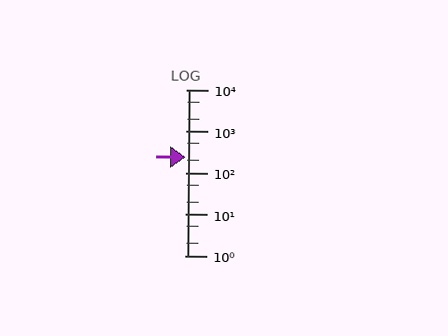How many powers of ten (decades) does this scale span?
The scale spans 4 decades, from 1 to 10000.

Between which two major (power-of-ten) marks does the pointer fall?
The pointer is between 100 and 1000.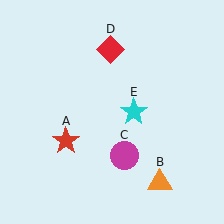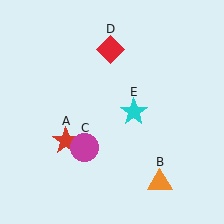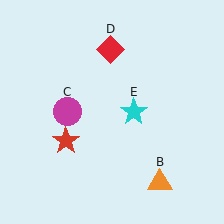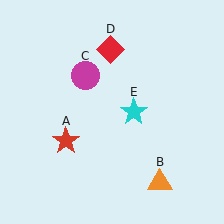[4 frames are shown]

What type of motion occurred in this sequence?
The magenta circle (object C) rotated clockwise around the center of the scene.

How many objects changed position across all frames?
1 object changed position: magenta circle (object C).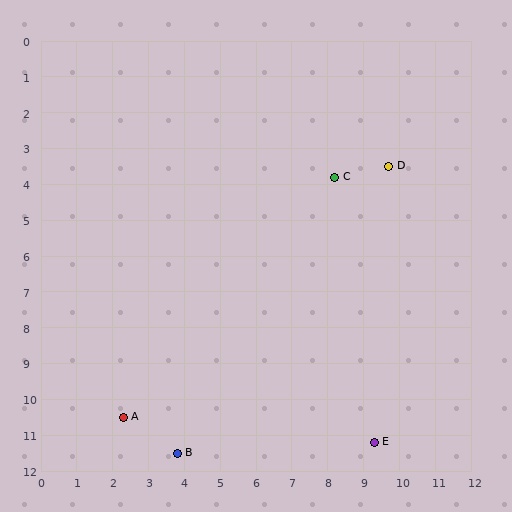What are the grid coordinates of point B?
Point B is at approximately (3.8, 11.5).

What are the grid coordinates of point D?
Point D is at approximately (9.7, 3.5).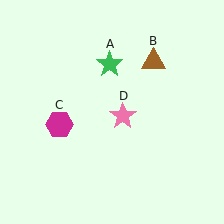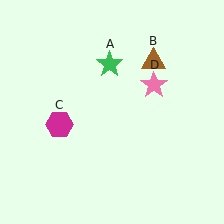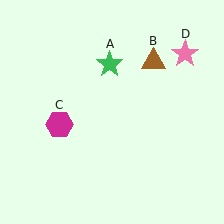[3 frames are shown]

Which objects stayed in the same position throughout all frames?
Green star (object A) and brown triangle (object B) and magenta hexagon (object C) remained stationary.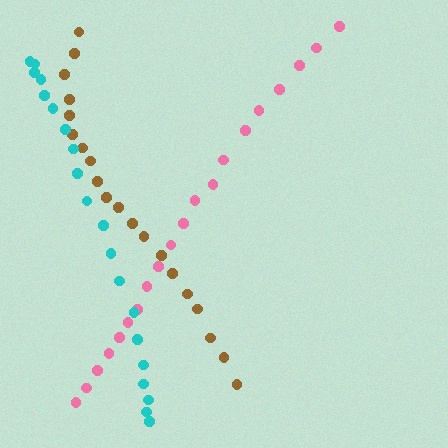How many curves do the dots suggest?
There are 3 distinct paths.